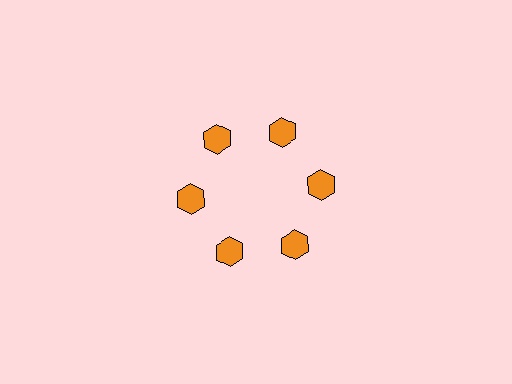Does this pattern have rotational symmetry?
Yes, this pattern has 6-fold rotational symmetry. It looks the same after rotating 60 degrees around the center.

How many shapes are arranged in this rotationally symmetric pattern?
There are 6 shapes, arranged in 6 groups of 1.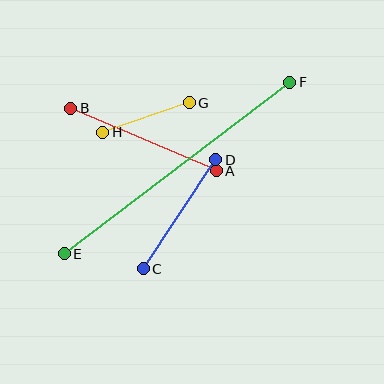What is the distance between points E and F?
The distance is approximately 283 pixels.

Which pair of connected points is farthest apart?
Points E and F are farthest apart.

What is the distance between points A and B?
The distance is approximately 158 pixels.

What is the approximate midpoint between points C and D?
The midpoint is at approximately (179, 214) pixels.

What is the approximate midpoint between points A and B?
The midpoint is at approximately (144, 139) pixels.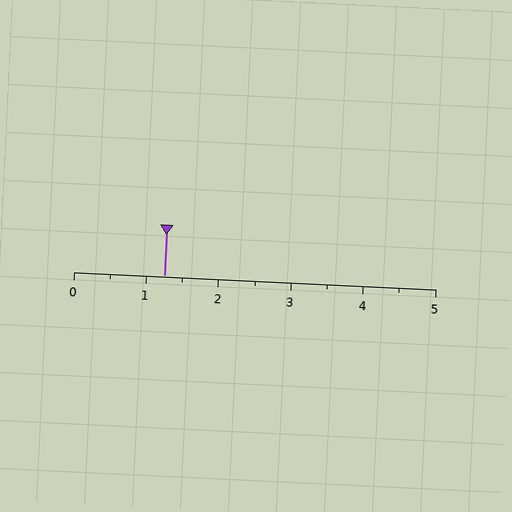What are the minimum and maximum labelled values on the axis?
The axis runs from 0 to 5.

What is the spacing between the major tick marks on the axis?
The major ticks are spaced 1 apart.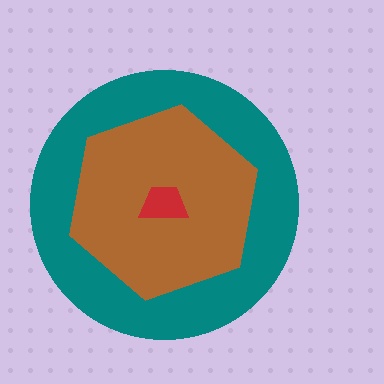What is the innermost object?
The red trapezoid.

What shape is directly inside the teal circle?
The brown hexagon.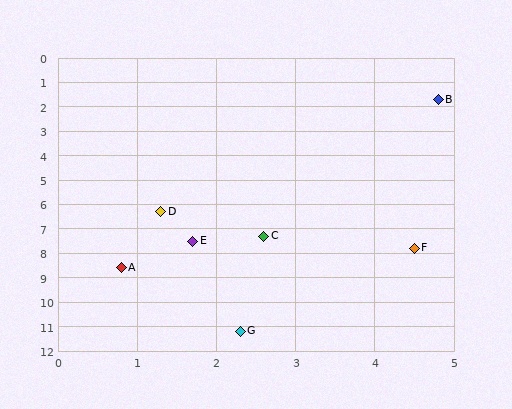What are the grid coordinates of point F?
Point F is at approximately (4.5, 7.8).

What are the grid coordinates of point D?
Point D is at approximately (1.3, 6.3).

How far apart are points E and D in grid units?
Points E and D are about 1.3 grid units apart.